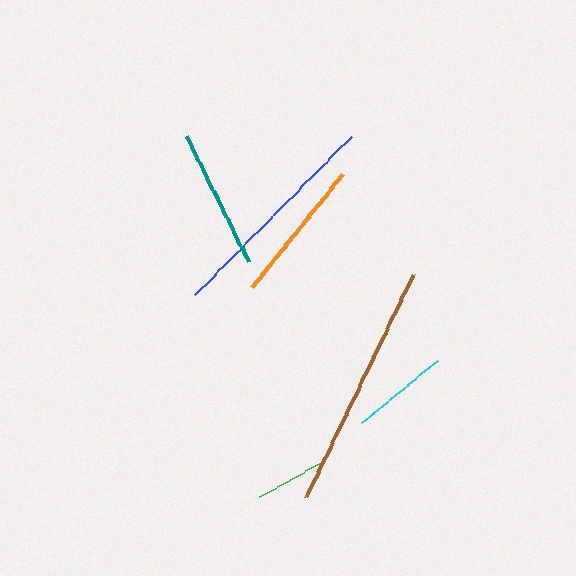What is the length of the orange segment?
The orange segment is approximately 145 pixels long.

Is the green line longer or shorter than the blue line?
The blue line is longer than the green line.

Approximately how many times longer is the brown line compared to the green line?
The brown line is approximately 3.6 times the length of the green line.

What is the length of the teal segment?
The teal segment is approximately 141 pixels long.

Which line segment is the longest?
The brown line is the longest at approximately 247 pixels.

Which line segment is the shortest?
The green line is the shortest at approximately 69 pixels.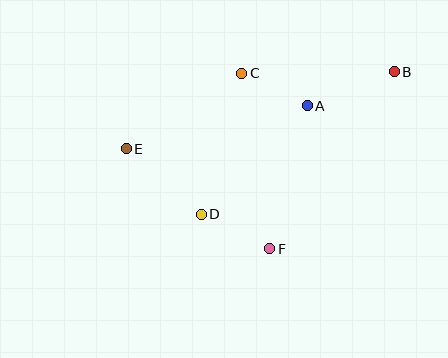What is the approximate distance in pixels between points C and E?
The distance between C and E is approximately 138 pixels.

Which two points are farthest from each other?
Points B and E are farthest from each other.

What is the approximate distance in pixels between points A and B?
The distance between A and B is approximately 94 pixels.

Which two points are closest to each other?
Points A and C are closest to each other.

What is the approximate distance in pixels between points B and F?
The distance between B and F is approximately 217 pixels.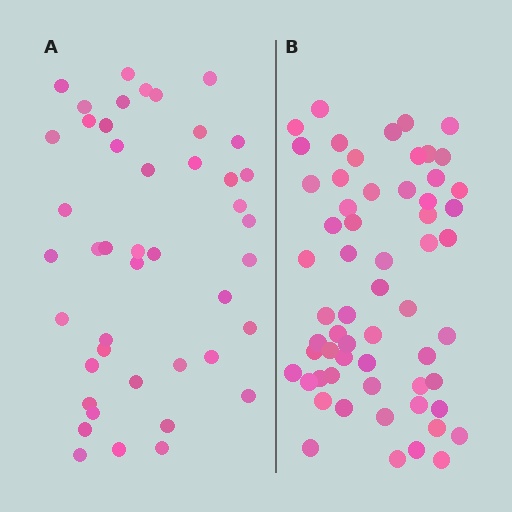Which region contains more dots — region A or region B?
Region B (the right region) has more dots.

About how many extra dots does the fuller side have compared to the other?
Region B has approximately 15 more dots than region A.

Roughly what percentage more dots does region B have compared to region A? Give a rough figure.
About 35% more.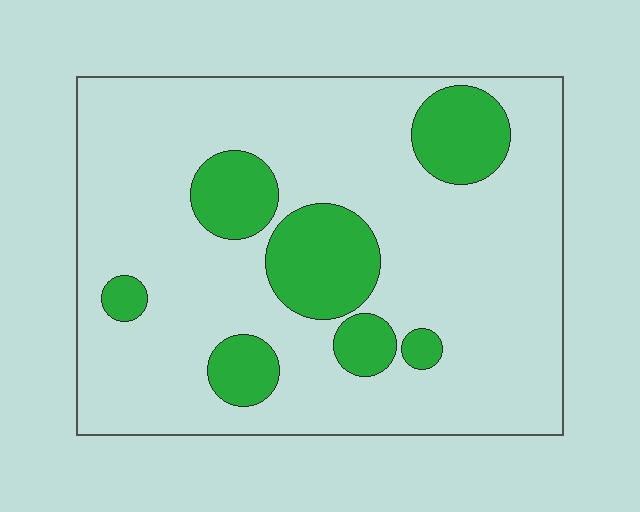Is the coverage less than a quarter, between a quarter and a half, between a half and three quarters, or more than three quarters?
Less than a quarter.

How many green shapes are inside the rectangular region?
7.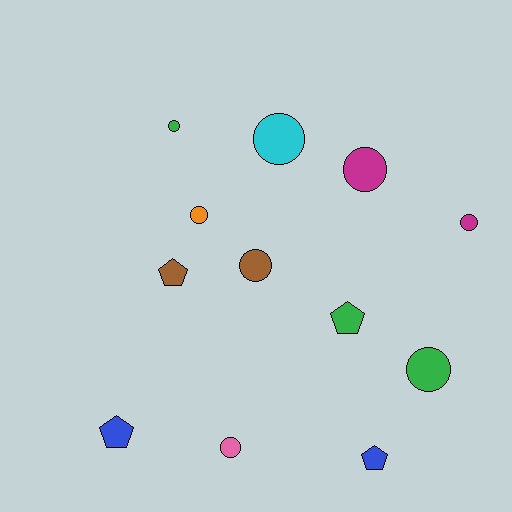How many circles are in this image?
There are 8 circles.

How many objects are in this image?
There are 12 objects.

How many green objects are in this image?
There are 3 green objects.